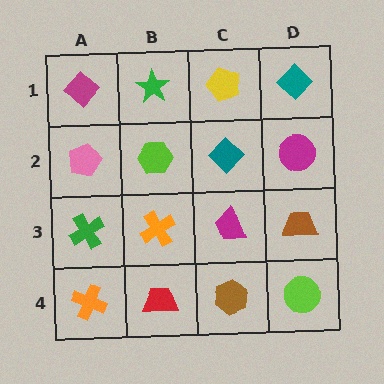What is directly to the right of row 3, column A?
An orange cross.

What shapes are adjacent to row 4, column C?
A magenta trapezoid (row 3, column C), a red trapezoid (row 4, column B), a lime circle (row 4, column D).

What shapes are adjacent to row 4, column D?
A brown trapezoid (row 3, column D), a brown hexagon (row 4, column C).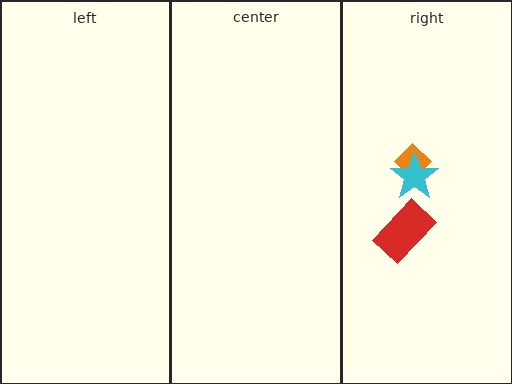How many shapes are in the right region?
3.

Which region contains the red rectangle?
The right region.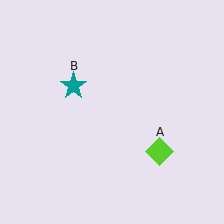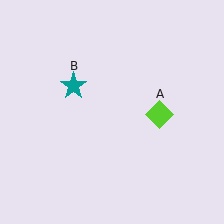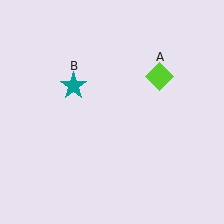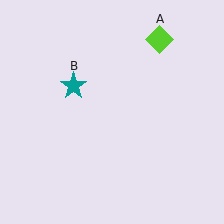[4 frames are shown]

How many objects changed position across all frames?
1 object changed position: lime diamond (object A).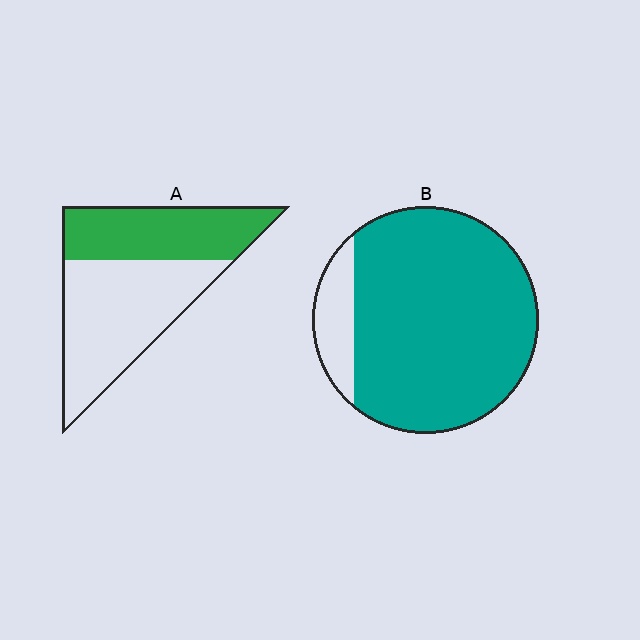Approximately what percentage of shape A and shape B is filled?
A is approximately 40% and B is approximately 85%.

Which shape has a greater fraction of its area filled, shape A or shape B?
Shape B.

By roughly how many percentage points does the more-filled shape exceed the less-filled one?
By roughly 45 percentage points (B over A).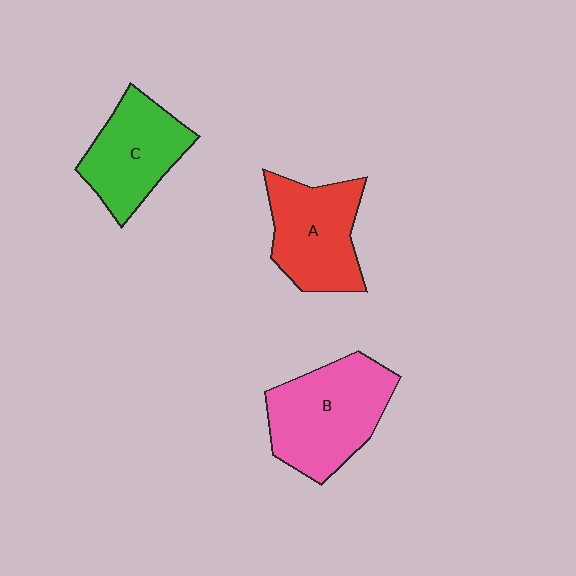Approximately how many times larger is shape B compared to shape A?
Approximately 1.2 times.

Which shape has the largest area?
Shape B (pink).